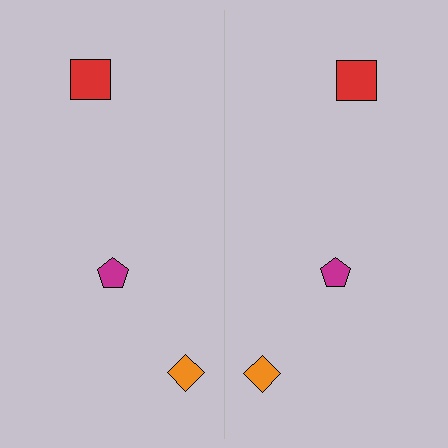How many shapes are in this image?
There are 6 shapes in this image.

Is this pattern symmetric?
Yes, this pattern has bilateral (reflection) symmetry.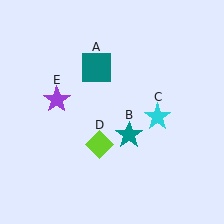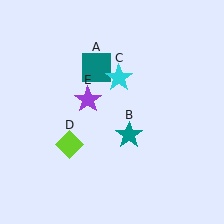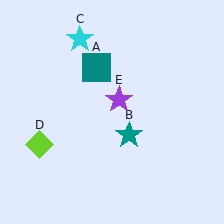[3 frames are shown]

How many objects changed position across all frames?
3 objects changed position: cyan star (object C), lime diamond (object D), purple star (object E).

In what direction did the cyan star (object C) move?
The cyan star (object C) moved up and to the left.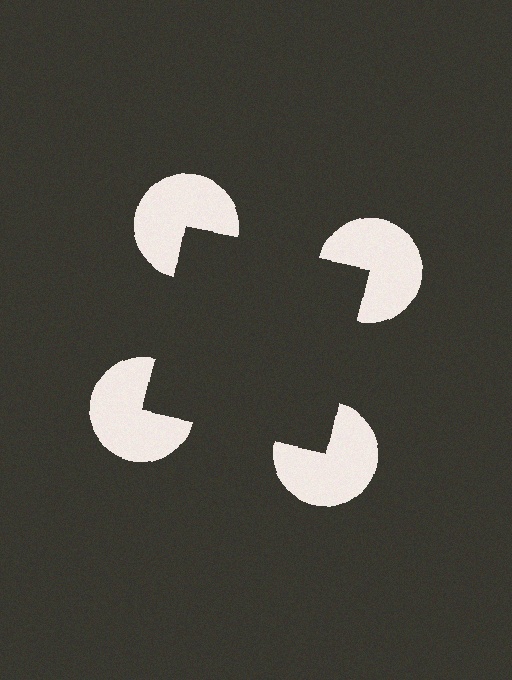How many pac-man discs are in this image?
There are 4 — one at each vertex of the illusory square.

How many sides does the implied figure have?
4 sides.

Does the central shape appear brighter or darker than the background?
It typically appears slightly darker than the background, even though no actual brightness change is drawn.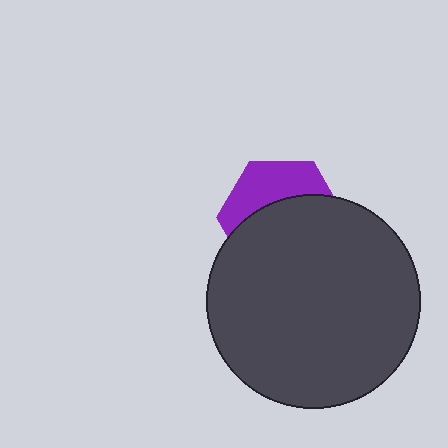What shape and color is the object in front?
The object in front is a dark gray circle.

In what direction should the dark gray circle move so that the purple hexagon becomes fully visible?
The dark gray circle should move down. That is the shortest direction to clear the overlap and leave the purple hexagon fully visible.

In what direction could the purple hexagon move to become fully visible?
The purple hexagon could move up. That would shift it out from behind the dark gray circle entirely.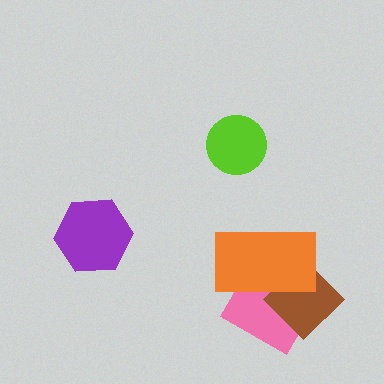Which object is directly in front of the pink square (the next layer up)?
The brown diamond is directly in front of the pink square.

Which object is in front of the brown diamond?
The orange rectangle is in front of the brown diamond.